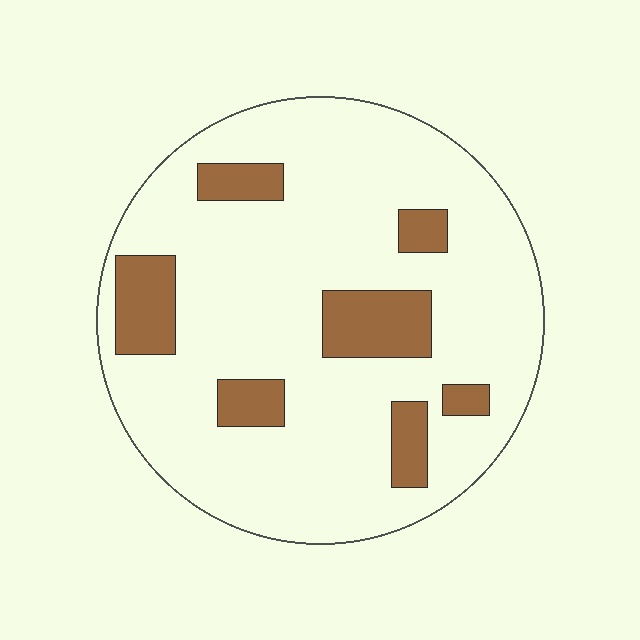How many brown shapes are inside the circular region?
7.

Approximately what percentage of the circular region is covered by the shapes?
Approximately 15%.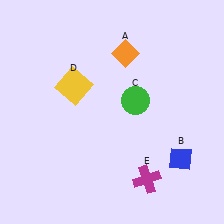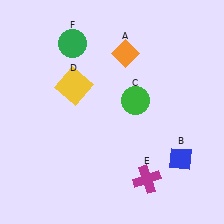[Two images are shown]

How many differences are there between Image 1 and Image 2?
There is 1 difference between the two images.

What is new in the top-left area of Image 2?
A green circle (F) was added in the top-left area of Image 2.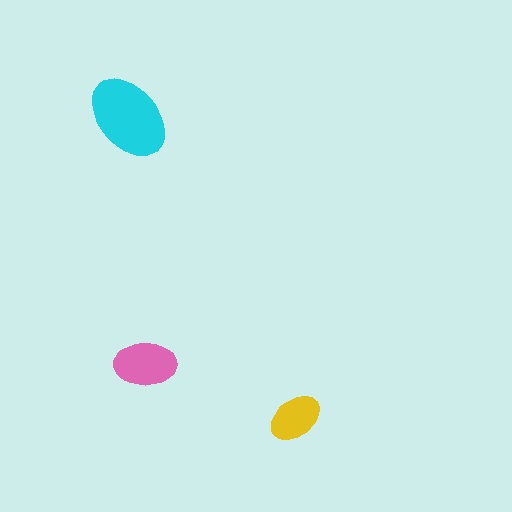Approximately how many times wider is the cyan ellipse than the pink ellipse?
About 1.5 times wider.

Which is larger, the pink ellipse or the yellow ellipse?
The pink one.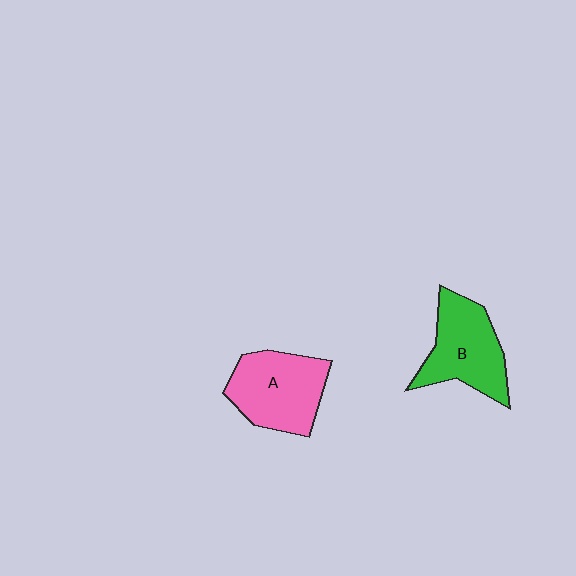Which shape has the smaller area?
Shape B (green).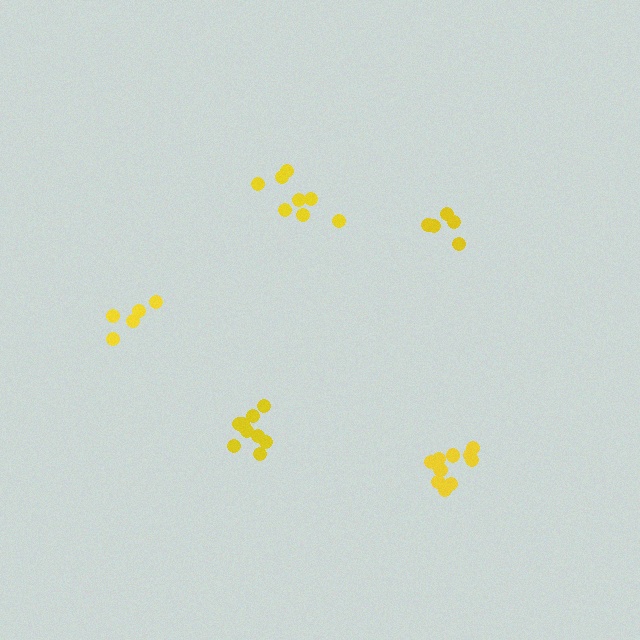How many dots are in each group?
Group 1: 10 dots, Group 2: 5 dots, Group 3: 10 dots, Group 4: 5 dots, Group 5: 8 dots (38 total).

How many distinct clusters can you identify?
There are 5 distinct clusters.